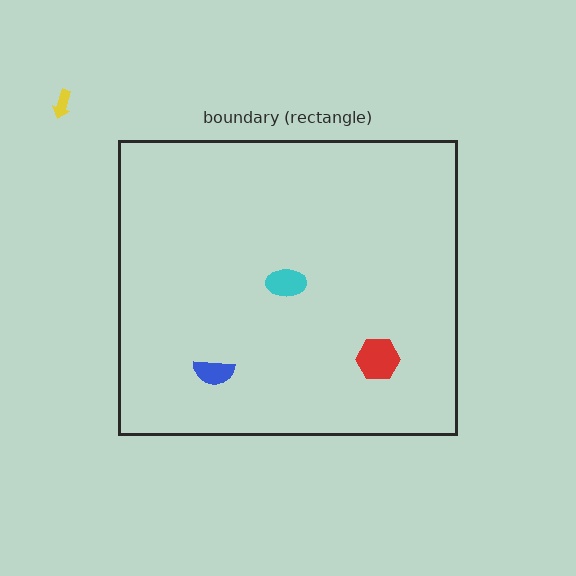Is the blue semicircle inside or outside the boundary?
Inside.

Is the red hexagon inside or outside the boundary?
Inside.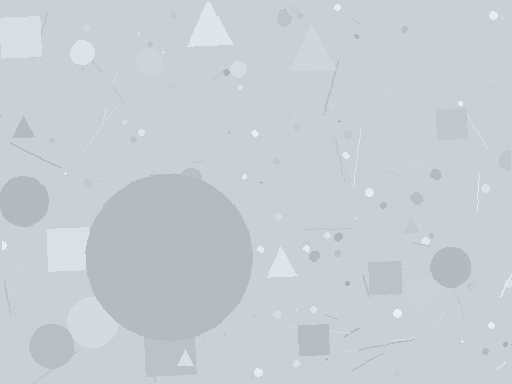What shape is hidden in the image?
A circle is hidden in the image.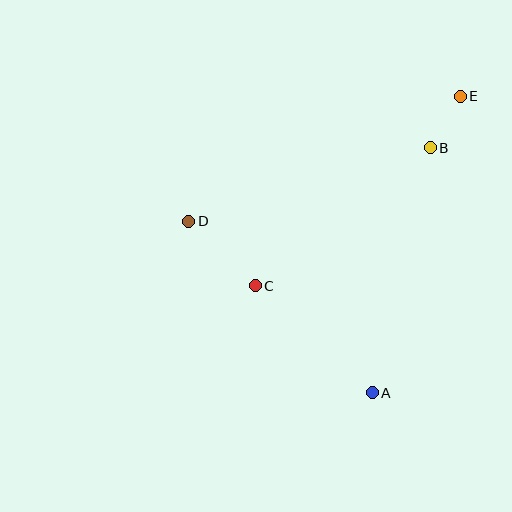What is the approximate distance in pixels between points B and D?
The distance between B and D is approximately 252 pixels.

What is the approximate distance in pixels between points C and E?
The distance between C and E is approximately 279 pixels.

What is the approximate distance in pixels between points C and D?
The distance between C and D is approximately 93 pixels.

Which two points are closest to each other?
Points B and E are closest to each other.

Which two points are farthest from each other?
Points A and E are farthest from each other.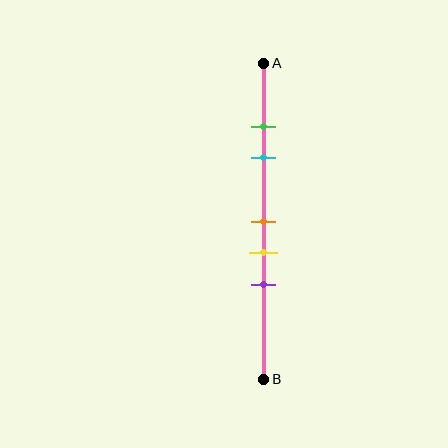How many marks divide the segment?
There are 5 marks dividing the segment.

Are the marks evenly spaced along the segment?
No, the marks are not evenly spaced.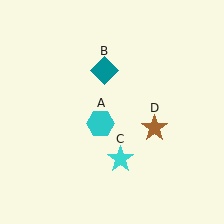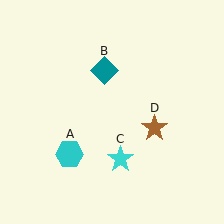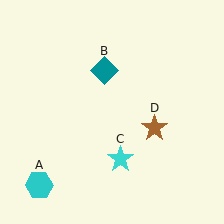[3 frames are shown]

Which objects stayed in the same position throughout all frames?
Teal diamond (object B) and cyan star (object C) and brown star (object D) remained stationary.